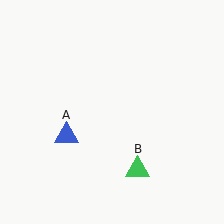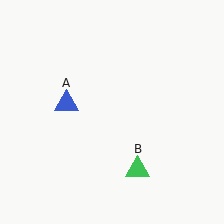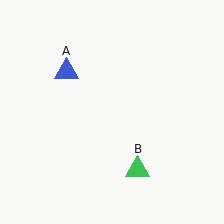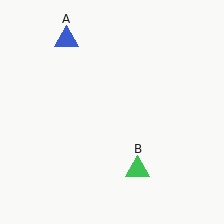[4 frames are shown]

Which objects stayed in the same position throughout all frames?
Green triangle (object B) remained stationary.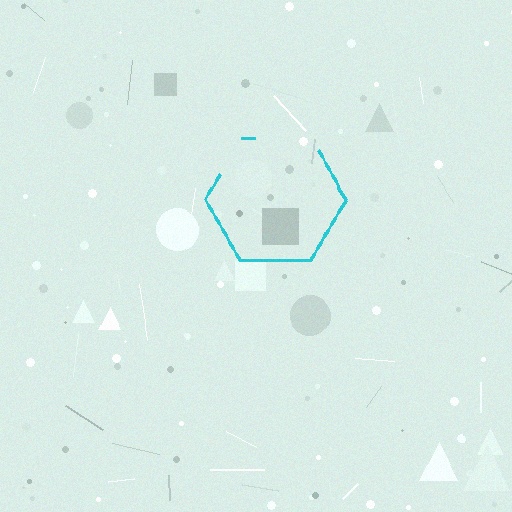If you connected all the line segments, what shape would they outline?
They would outline a hexagon.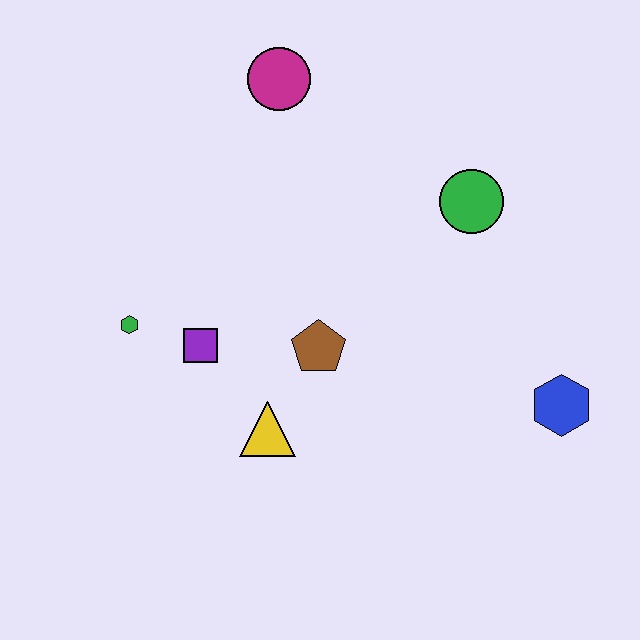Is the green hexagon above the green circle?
No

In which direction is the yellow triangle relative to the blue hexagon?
The yellow triangle is to the left of the blue hexagon.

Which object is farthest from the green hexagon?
The blue hexagon is farthest from the green hexagon.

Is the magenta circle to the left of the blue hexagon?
Yes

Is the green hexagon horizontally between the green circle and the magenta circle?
No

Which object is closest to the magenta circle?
The green circle is closest to the magenta circle.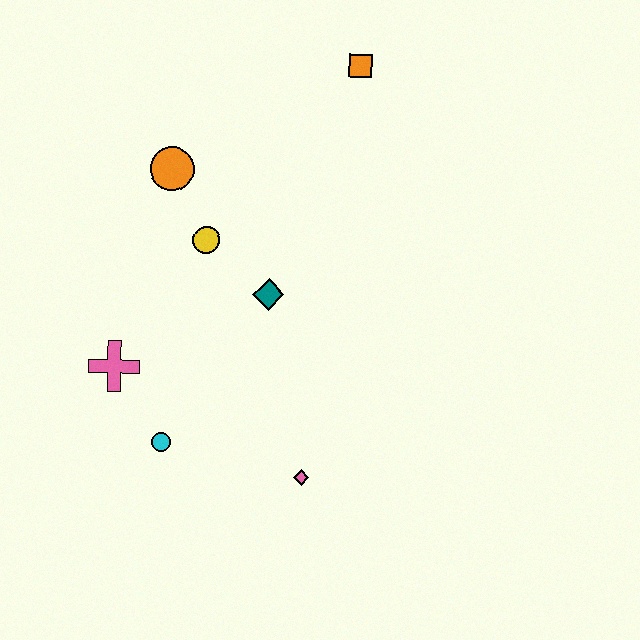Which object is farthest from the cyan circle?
The orange square is farthest from the cyan circle.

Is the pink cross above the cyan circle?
Yes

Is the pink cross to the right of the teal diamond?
No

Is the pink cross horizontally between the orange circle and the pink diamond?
No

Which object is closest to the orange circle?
The yellow circle is closest to the orange circle.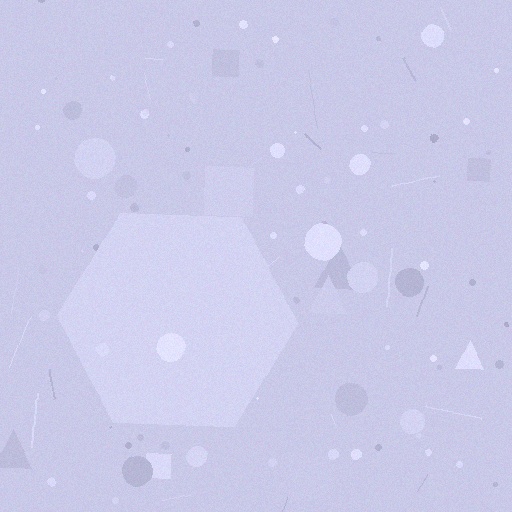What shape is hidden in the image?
A hexagon is hidden in the image.